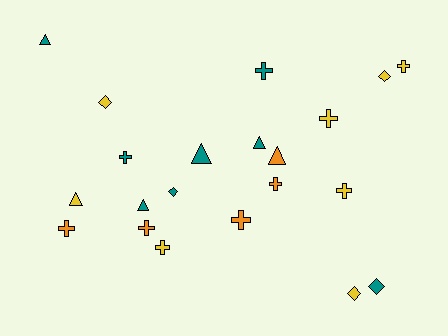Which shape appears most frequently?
Cross, with 10 objects.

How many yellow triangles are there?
There is 1 yellow triangle.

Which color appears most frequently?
Yellow, with 8 objects.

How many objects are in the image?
There are 21 objects.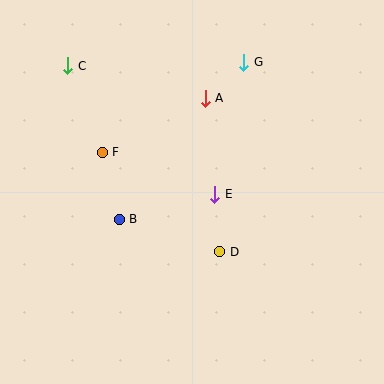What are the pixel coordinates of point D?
Point D is at (220, 252).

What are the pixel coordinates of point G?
Point G is at (244, 62).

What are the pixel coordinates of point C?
Point C is at (68, 66).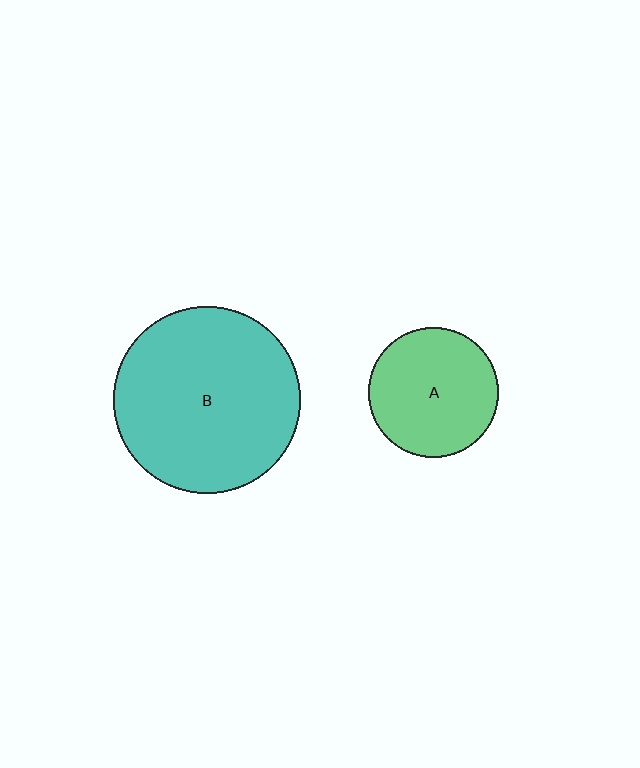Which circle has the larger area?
Circle B (teal).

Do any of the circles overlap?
No, none of the circles overlap.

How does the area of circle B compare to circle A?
Approximately 2.1 times.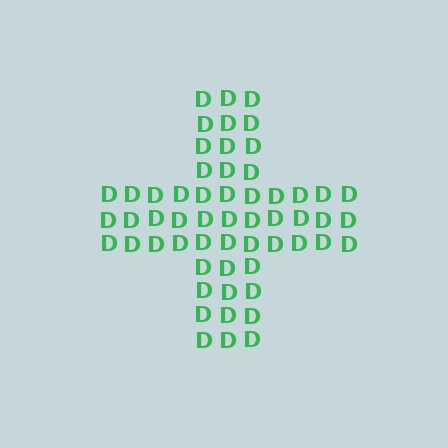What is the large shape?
The large shape is a cross.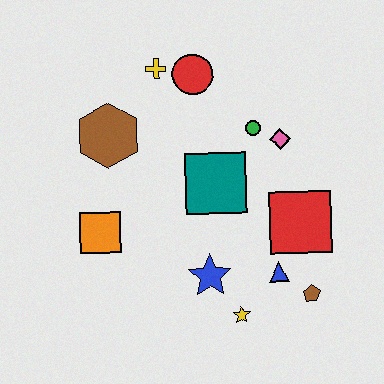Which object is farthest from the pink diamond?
The orange square is farthest from the pink diamond.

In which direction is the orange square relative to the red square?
The orange square is to the left of the red square.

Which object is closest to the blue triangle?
The brown pentagon is closest to the blue triangle.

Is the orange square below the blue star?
No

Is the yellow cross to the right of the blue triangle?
No